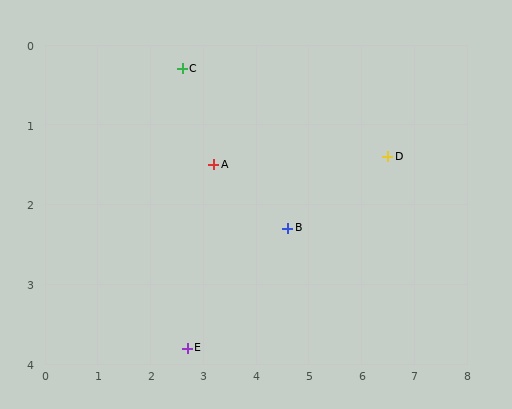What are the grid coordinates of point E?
Point E is at approximately (2.7, 3.8).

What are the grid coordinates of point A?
Point A is at approximately (3.2, 1.5).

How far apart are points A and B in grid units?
Points A and B are about 1.6 grid units apart.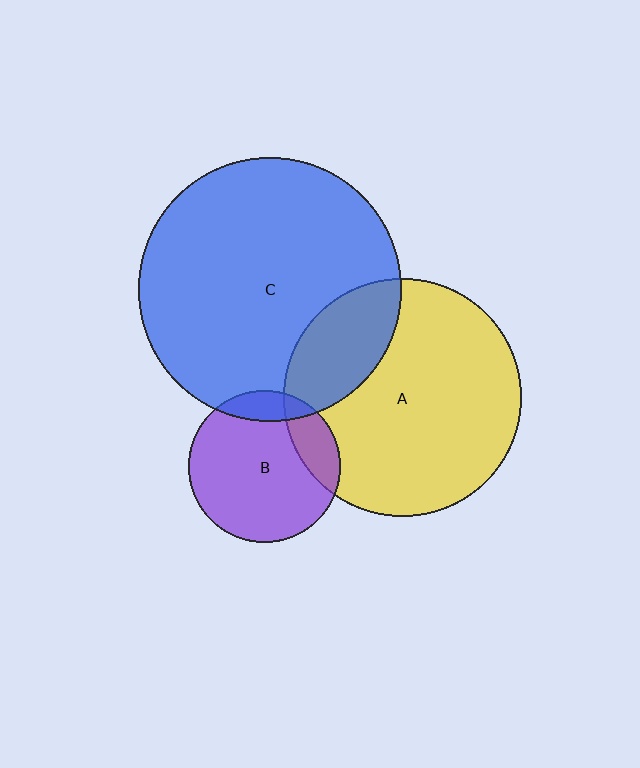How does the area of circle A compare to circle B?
Approximately 2.4 times.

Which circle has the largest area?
Circle C (blue).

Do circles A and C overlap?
Yes.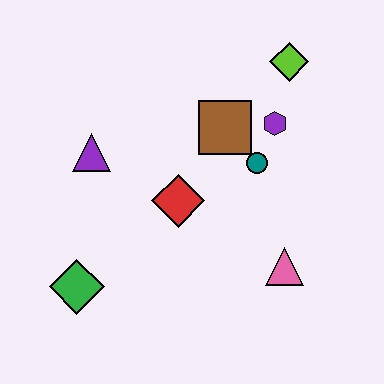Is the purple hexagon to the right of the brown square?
Yes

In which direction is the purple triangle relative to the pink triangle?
The purple triangle is to the left of the pink triangle.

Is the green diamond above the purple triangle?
No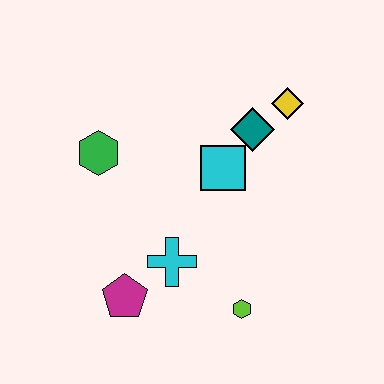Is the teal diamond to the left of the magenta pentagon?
No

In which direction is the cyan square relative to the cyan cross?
The cyan square is above the cyan cross.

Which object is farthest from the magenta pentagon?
The yellow diamond is farthest from the magenta pentagon.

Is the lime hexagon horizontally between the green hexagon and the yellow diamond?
Yes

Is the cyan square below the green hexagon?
Yes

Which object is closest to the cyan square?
The teal diamond is closest to the cyan square.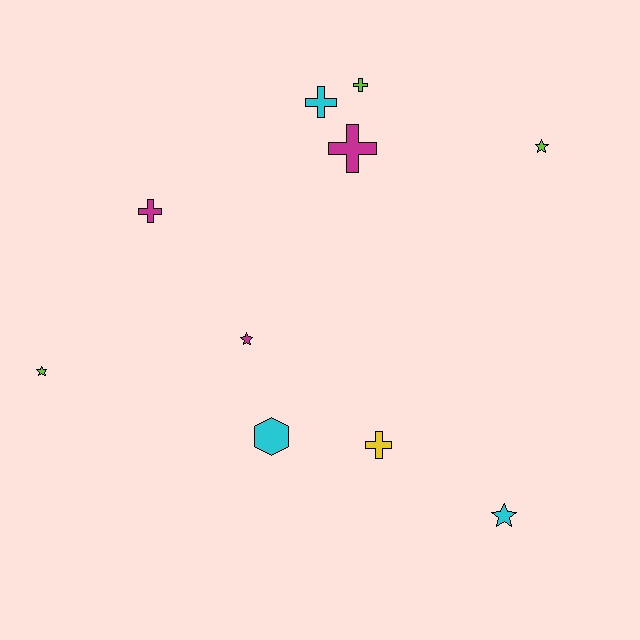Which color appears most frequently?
Lime, with 3 objects.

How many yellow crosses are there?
There is 1 yellow cross.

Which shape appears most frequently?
Cross, with 5 objects.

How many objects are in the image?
There are 10 objects.